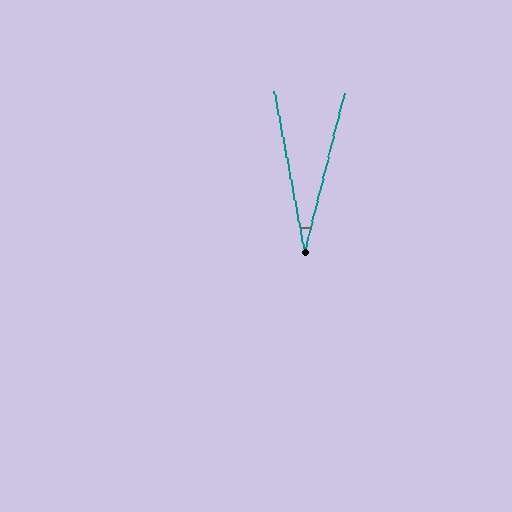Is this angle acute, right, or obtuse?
It is acute.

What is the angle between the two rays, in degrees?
Approximately 25 degrees.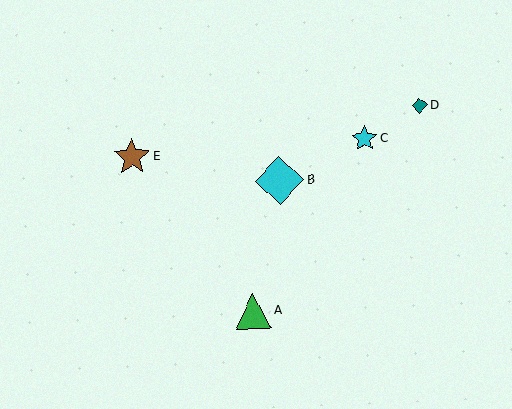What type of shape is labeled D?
Shape D is a teal diamond.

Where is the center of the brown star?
The center of the brown star is at (132, 157).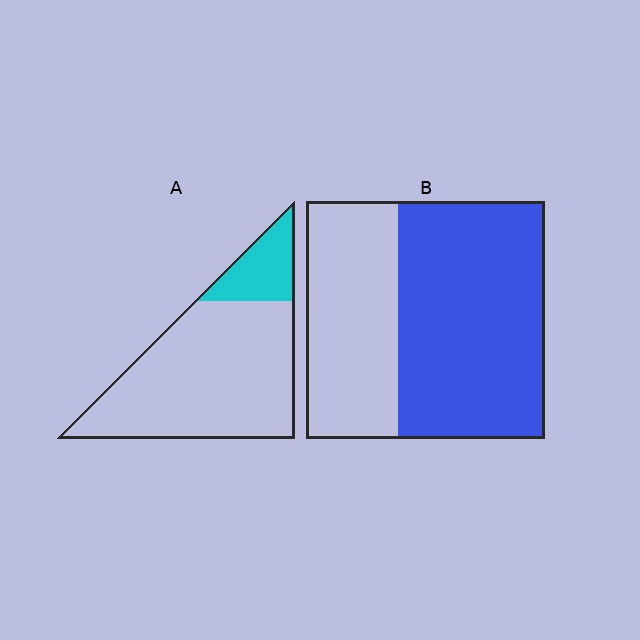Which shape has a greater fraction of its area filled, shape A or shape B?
Shape B.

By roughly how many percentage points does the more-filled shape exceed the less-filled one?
By roughly 45 percentage points (B over A).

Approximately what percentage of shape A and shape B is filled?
A is approximately 20% and B is approximately 60%.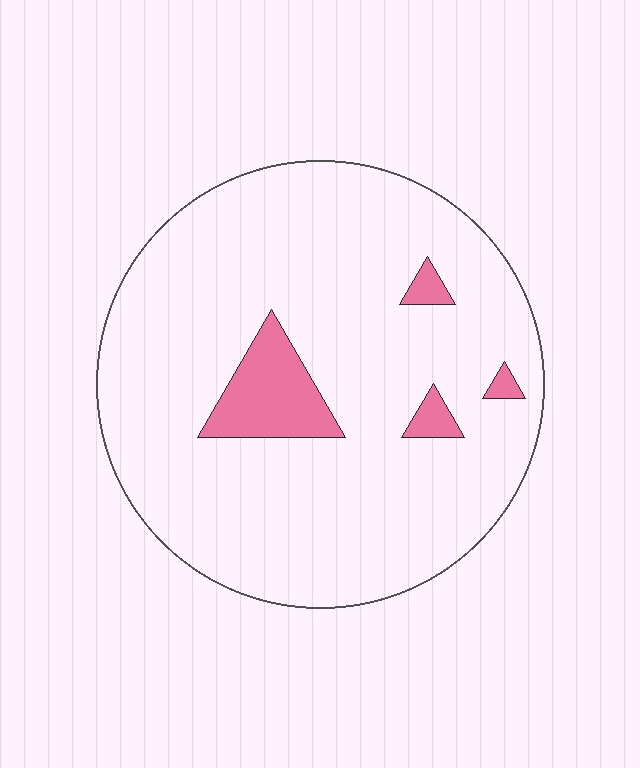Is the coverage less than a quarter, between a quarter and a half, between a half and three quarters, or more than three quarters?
Less than a quarter.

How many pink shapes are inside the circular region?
4.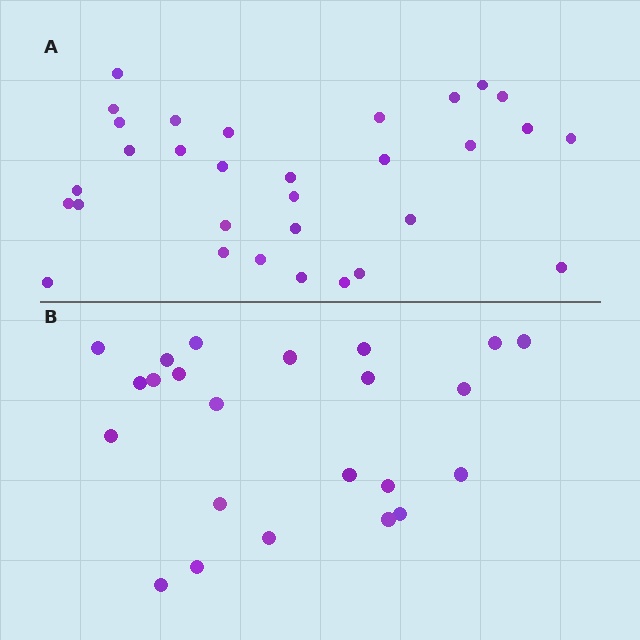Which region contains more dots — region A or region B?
Region A (the top region) has more dots.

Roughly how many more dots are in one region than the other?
Region A has roughly 8 or so more dots than region B.